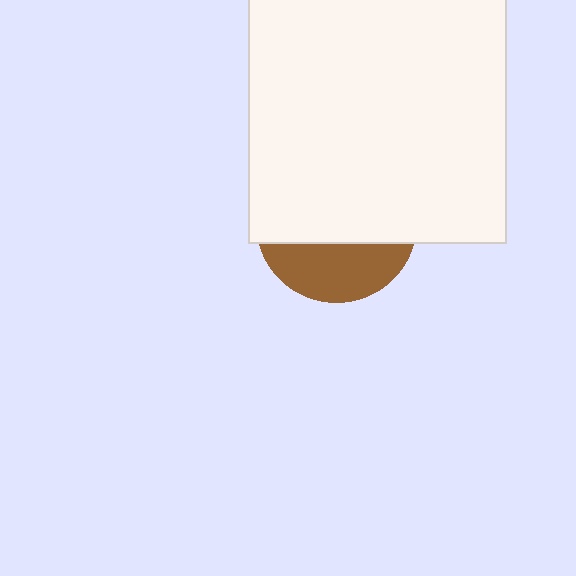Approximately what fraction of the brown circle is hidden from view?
Roughly 66% of the brown circle is hidden behind the white rectangle.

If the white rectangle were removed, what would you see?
You would see the complete brown circle.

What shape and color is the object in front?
The object in front is a white rectangle.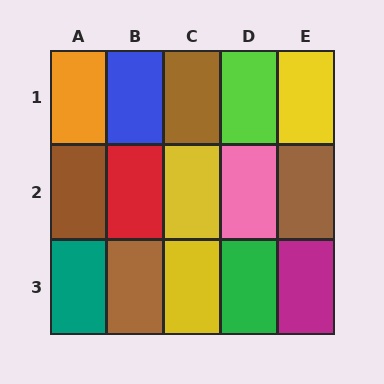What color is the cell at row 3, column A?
Teal.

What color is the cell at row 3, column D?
Green.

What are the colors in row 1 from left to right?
Orange, blue, brown, lime, yellow.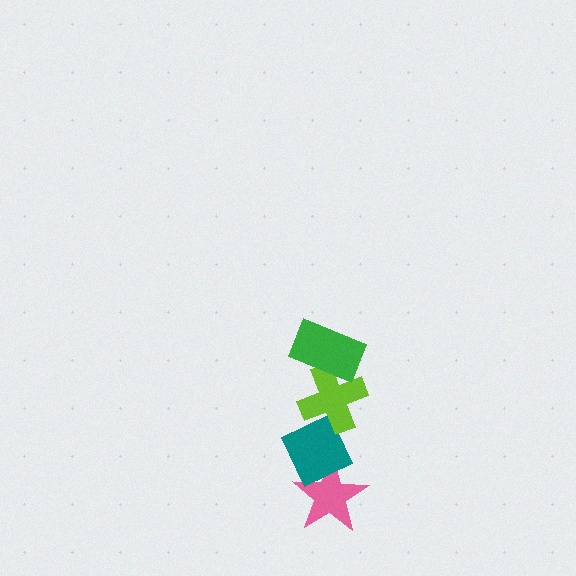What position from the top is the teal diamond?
The teal diamond is 3rd from the top.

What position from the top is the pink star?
The pink star is 4th from the top.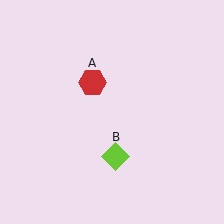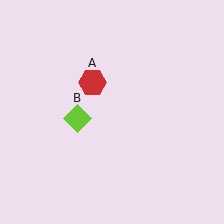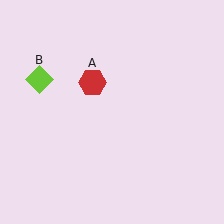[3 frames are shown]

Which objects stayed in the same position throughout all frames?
Red hexagon (object A) remained stationary.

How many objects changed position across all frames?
1 object changed position: lime diamond (object B).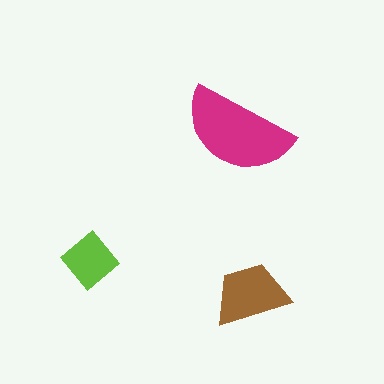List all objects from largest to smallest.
The magenta semicircle, the brown trapezoid, the lime diamond.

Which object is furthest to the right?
The brown trapezoid is rightmost.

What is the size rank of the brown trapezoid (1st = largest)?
2nd.